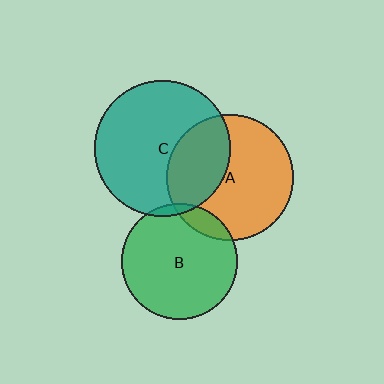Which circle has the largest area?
Circle C (teal).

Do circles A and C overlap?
Yes.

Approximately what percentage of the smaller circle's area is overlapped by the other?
Approximately 35%.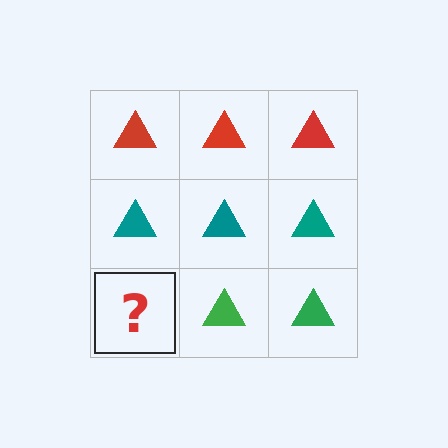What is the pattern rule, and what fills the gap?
The rule is that each row has a consistent color. The gap should be filled with a green triangle.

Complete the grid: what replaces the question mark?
The question mark should be replaced with a green triangle.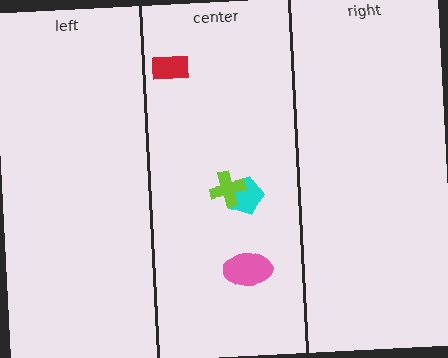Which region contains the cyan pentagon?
The center region.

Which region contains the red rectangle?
The center region.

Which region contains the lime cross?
The center region.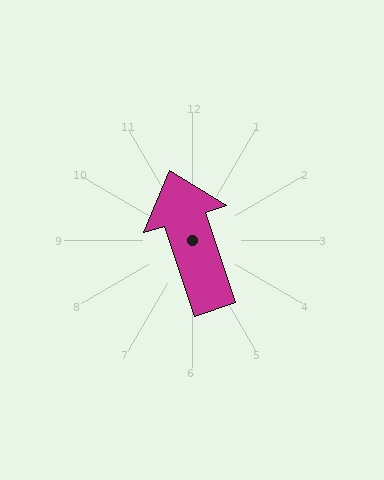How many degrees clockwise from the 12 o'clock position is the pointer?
Approximately 342 degrees.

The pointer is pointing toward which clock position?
Roughly 11 o'clock.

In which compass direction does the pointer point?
North.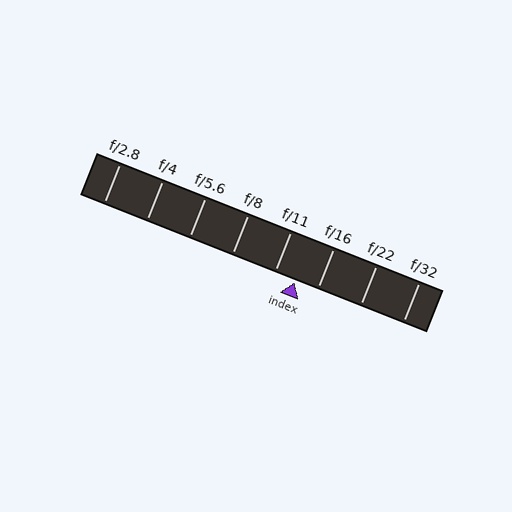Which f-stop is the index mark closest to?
The index mark is closest to f/11.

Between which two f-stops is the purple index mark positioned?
The index mark is between f/11 and f/16.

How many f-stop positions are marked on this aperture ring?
There are 8 f-stop positions marked.